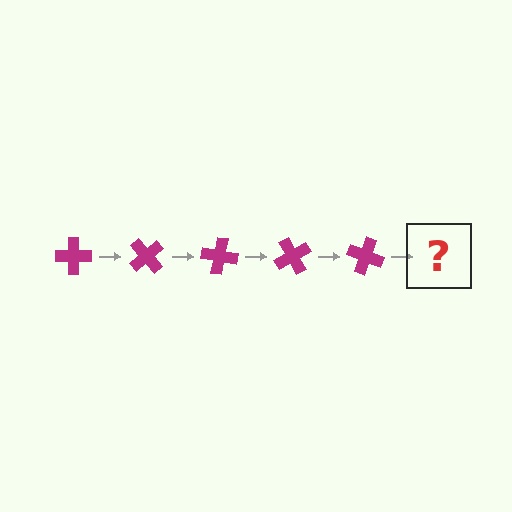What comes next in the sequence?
The next element should be a magenta cross rotated 250 degrees.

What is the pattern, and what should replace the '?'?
The pattern is that the cross rotates 50 degrees each step. The '?' should be a magenta cross rotated 250 degrees.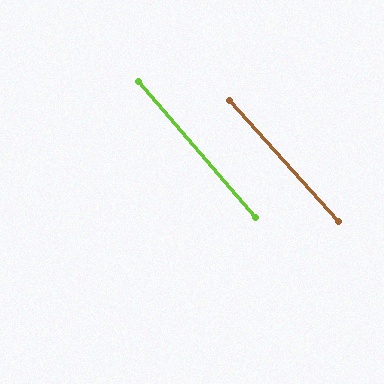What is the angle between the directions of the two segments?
Approximately 1 degree.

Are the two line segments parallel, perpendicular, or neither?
Parallel — their directions differ by only 0.9°.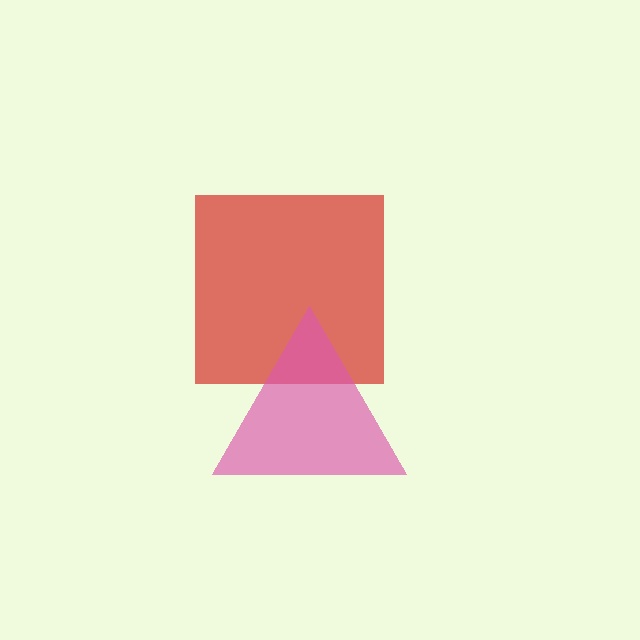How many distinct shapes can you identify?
There are 2 distinct shapes: a red square, a pink triangle.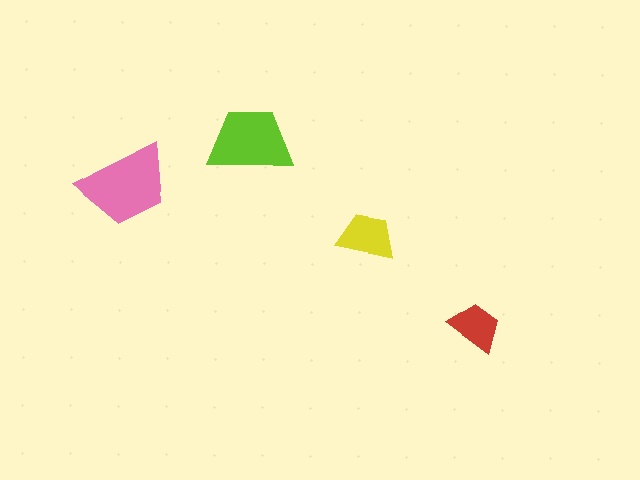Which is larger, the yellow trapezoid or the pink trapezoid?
The pink one.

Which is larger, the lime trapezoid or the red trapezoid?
The lime one.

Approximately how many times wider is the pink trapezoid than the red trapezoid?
About 1.5 times wider.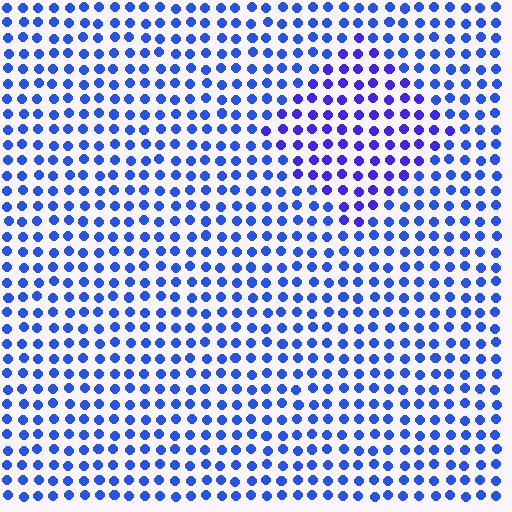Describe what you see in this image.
The image is filled with small blue elements in a uniform arrangement. A diamond-shaped region is visible where the elements are tinted to a slightly different hue, forming a subtle color boundary.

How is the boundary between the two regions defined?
The boundary is defined purely by a slight shift in hue (about 22 degrees). Spacing, size, and orientation are identical on both sides.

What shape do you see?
I see a diamond.